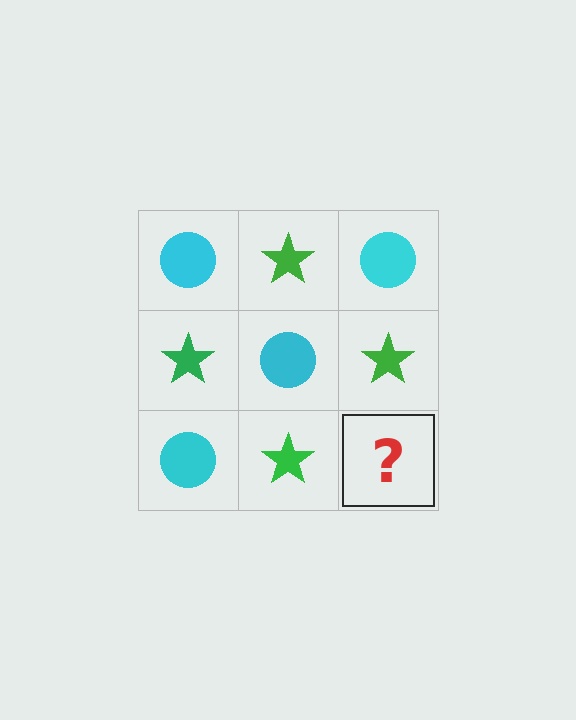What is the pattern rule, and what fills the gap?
The rule is that it alternates cyan circle and green star in a checkerboard pattern. The gap should be filled with a cyan circle.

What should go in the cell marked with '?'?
The missing cell should contain a cyan circle.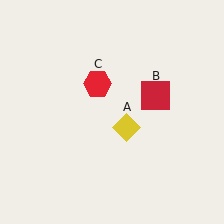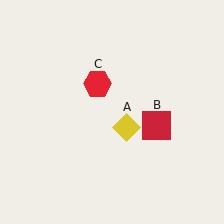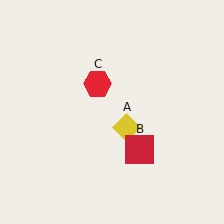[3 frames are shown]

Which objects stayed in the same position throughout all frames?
Yellow diamond (object A) and red hexagon (object C) remained stationary.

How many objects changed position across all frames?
1 object changed position: red square (object B).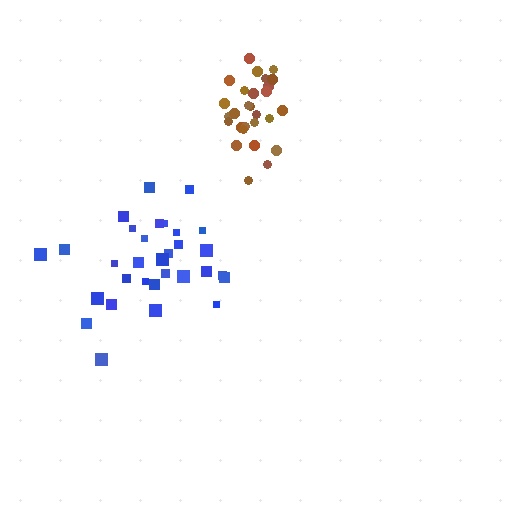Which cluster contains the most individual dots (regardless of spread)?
Blue (31).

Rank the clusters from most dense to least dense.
brown, blue.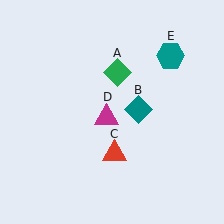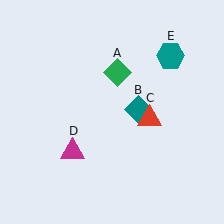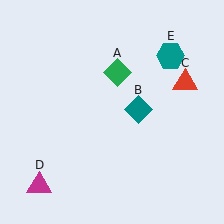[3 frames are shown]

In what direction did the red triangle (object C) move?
The red triangle (object C) moved up and to the right.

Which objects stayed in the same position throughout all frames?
Green diamond (object A) and teal diamond (object B) and teal hexagon (object E) remained stationary.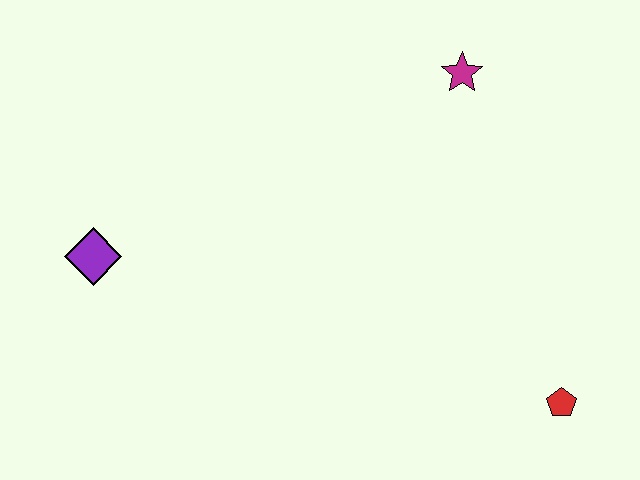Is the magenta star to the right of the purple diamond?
Yes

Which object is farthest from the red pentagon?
The purple diamond is farthest from the red pentagon.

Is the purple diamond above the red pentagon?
Yes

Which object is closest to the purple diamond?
The magenta star is closest to the purple diamond.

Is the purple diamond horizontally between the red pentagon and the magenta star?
No